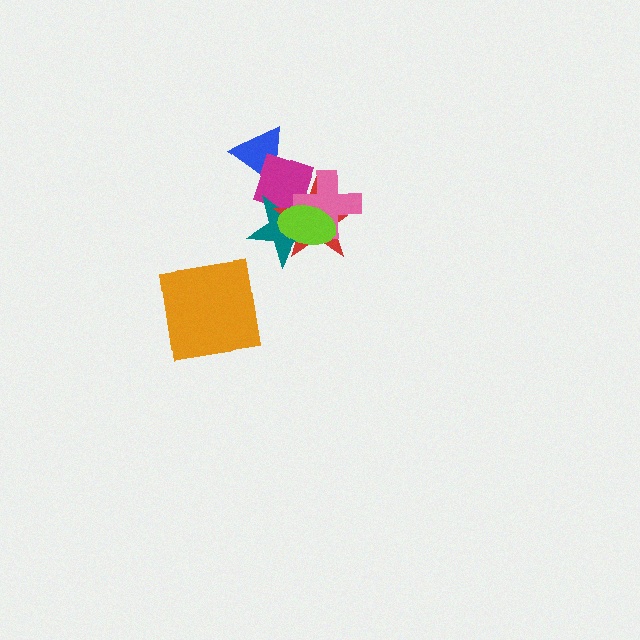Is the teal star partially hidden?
Yes, it is partially covered by another shape.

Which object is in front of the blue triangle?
The magenta diamond is in front of the blue triangle.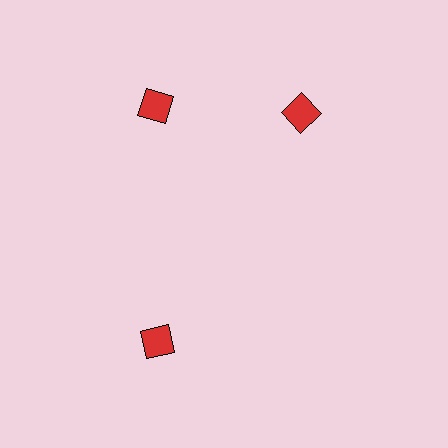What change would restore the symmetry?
The symmetry would be restored by rotating it back into even spacing with its neighbors so that all 3 diamonds sit at equal angles and equal distance from the center.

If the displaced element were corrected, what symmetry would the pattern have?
It would have 3-fold rotational symmetry — the pattern would map onto itself every 120 degrees.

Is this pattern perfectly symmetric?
No. The 3 red diamonds are arranged in a ring, but one element near the 3 o'clock position is rotated out of alignment along the ring, breaking the 3-fold rotational symmetry.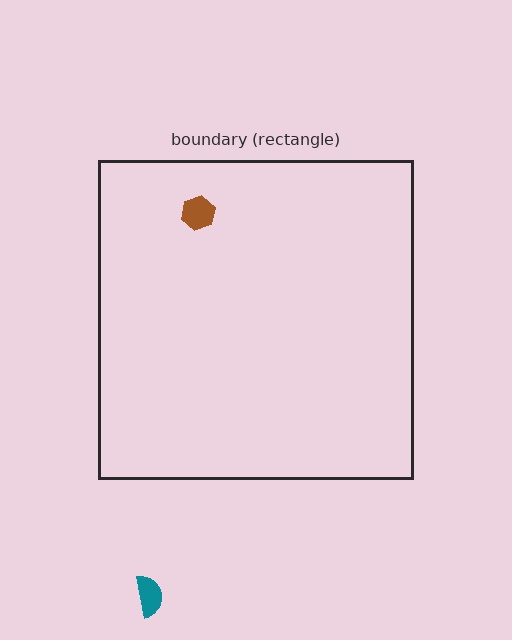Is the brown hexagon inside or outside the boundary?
Inside.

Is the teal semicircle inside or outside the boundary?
Outside.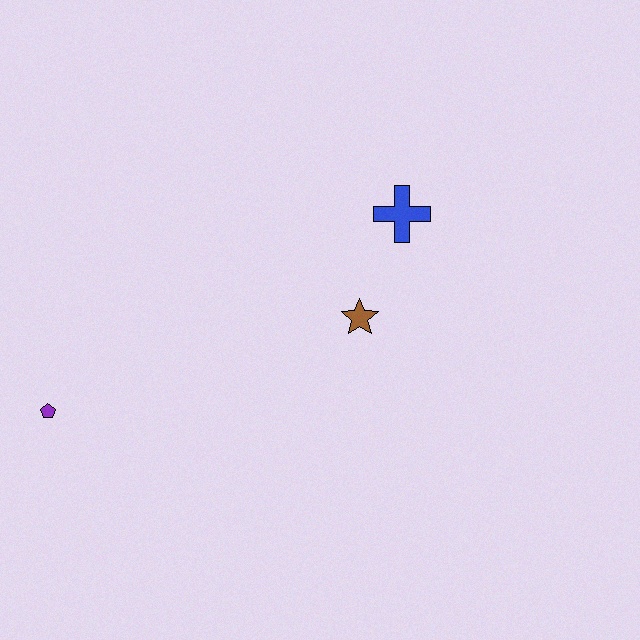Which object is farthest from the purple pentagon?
The blue cross is farthest from the purple pentagon.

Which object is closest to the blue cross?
The brown star is closest to the blue cross.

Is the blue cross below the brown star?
No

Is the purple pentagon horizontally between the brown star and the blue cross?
No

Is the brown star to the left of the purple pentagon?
No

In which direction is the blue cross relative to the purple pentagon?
The blue cross is to the right of the purple pentagon.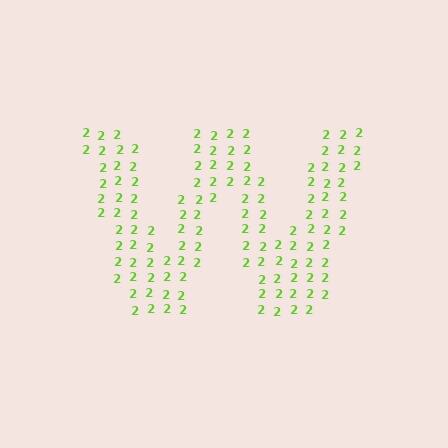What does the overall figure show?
The overall figure shows the letter W.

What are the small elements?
The small elements are digit 2's.